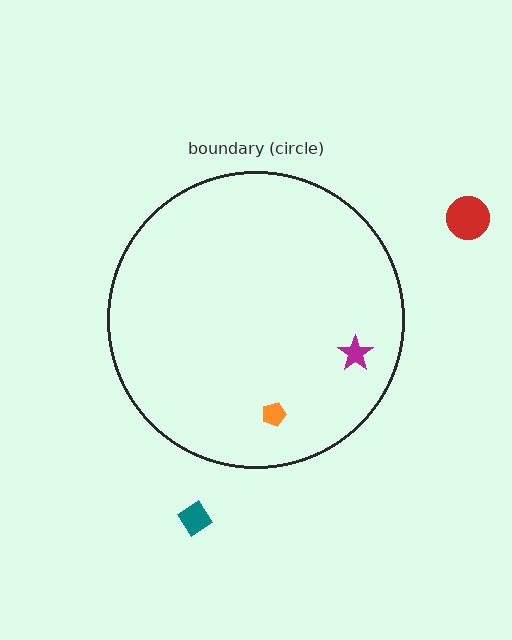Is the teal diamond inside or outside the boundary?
Outside.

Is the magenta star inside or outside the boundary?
Inside.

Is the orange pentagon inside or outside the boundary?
Inside.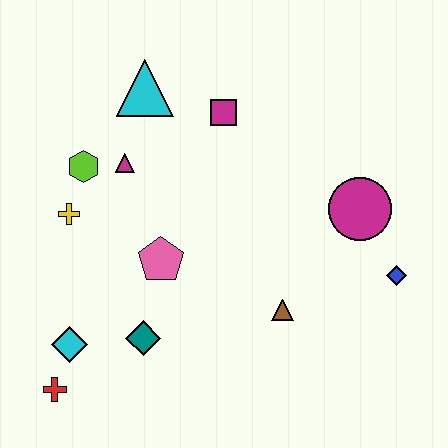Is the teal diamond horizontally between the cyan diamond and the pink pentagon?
Yes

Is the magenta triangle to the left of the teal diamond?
Yes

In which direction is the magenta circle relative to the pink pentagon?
The magenta circle is to the right of the pink pentagon.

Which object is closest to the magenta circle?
The blue diamond is closest to the magenta circle.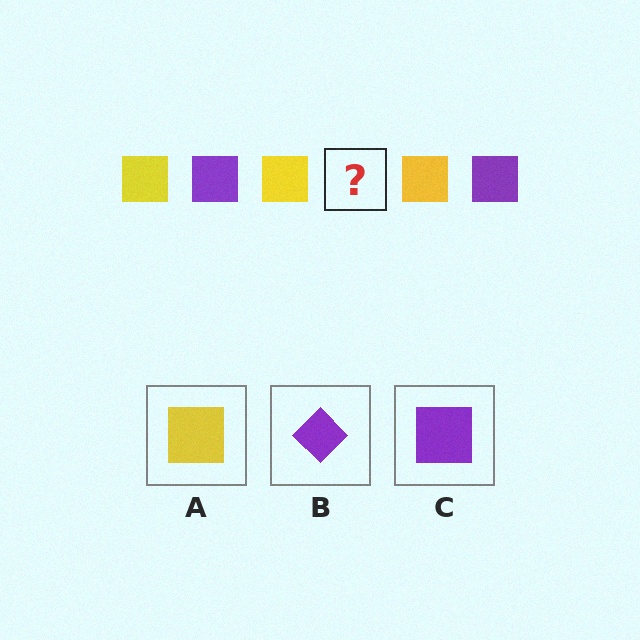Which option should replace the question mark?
Option C.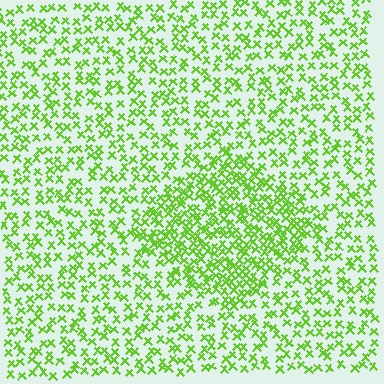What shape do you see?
I see a diamond.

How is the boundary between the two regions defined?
The boundary is defined by a change in element density (approximately 1.9x ratio). All elements are the same color, size, and shape.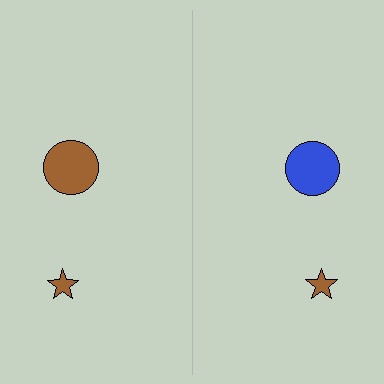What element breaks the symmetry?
The blue circle on the right side breaks the symmetry — its mirror counterpart is brown.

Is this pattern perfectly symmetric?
No, the pattern is not perfectly symmetric. The blue circle on the right side breaks the symmetry — its mirror counterpart is brown.